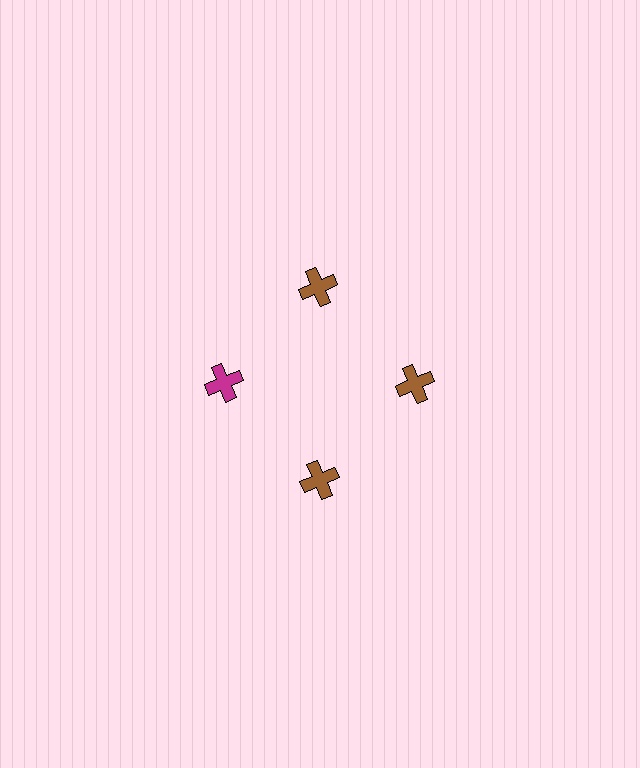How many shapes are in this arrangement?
There are 4 shapes arranged in a ring pattern.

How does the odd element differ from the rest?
It has a different color: magenta instead of brown.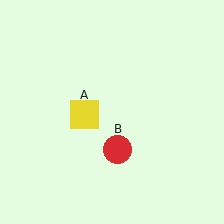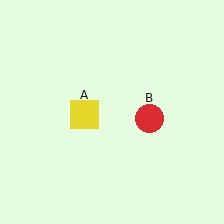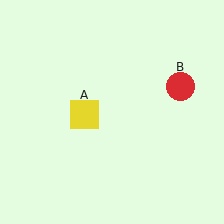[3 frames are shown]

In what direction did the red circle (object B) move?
The red circle (object B) moved up and to the right.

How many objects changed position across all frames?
1 object changed position: red circle (object B).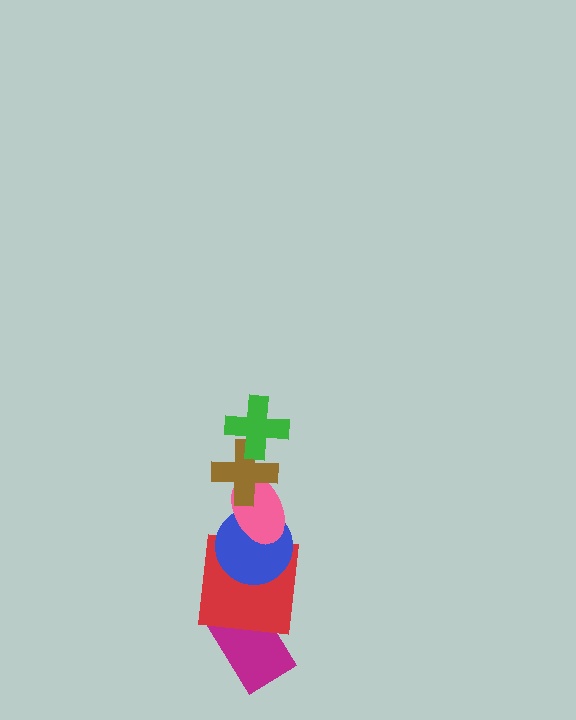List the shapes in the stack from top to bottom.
From top to bottom: the green cross, the brown cross, the pink ellipse, the blue circle, the red square, the magenta rectangle.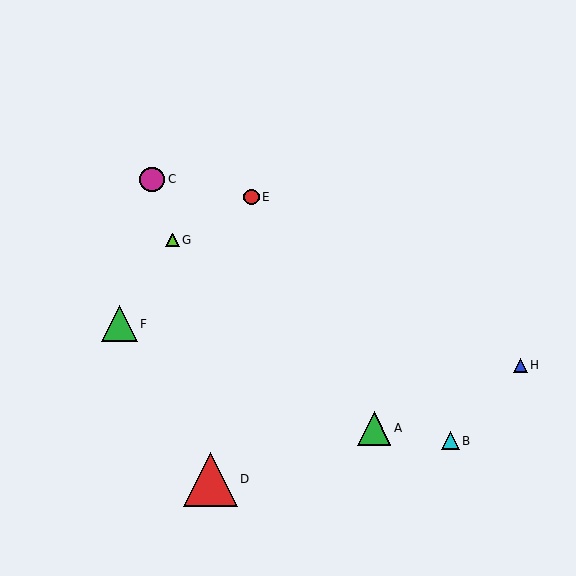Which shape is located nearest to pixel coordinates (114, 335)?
The green triangle (labeled F) at (119, 324) is nearest to that location.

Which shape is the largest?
The red triangle (labeled D) is the largest.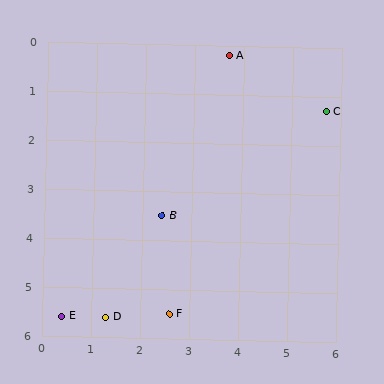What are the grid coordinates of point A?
Point A is at approximately (3.7, 0.2).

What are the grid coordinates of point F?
Point F is at approximately (2.6, 5.5).